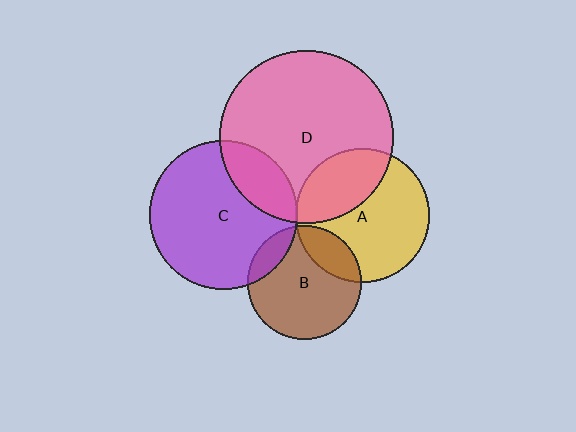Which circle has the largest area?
Circle D (pink).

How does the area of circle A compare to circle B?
Approximately 1.4 times.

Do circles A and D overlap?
Yes.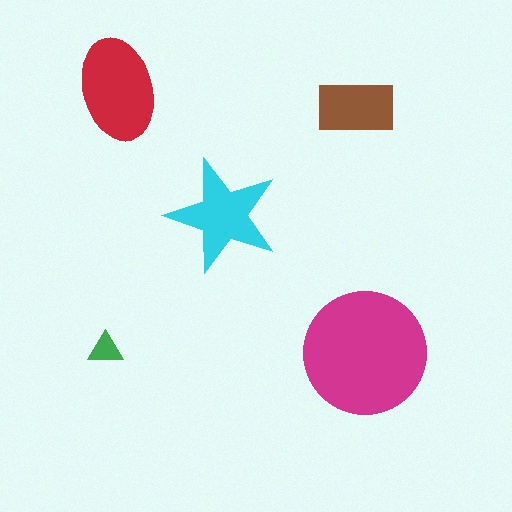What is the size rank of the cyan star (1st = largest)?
3rd.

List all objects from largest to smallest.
The magenta circle, the red ellipse, the cyan star, the brown rectangle, the green triangle.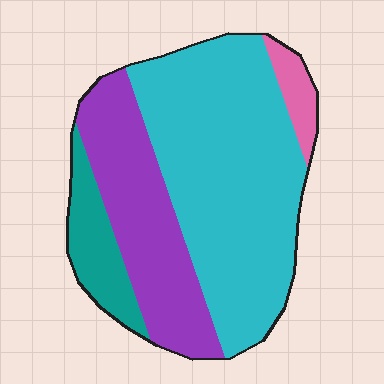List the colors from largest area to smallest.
From largest to smallest: cyan, purple, teal, pink.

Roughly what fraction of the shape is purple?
Purple takes up about one quarter (1/4) of the shape.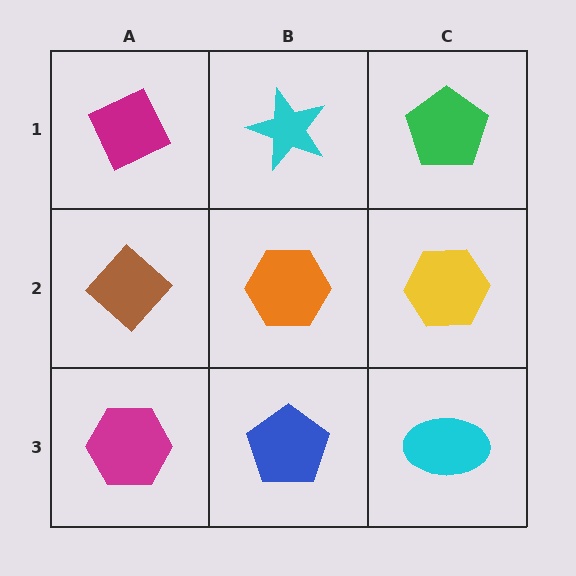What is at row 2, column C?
A yellow hexagon.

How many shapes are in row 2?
3 shapes.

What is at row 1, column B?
A cyan star.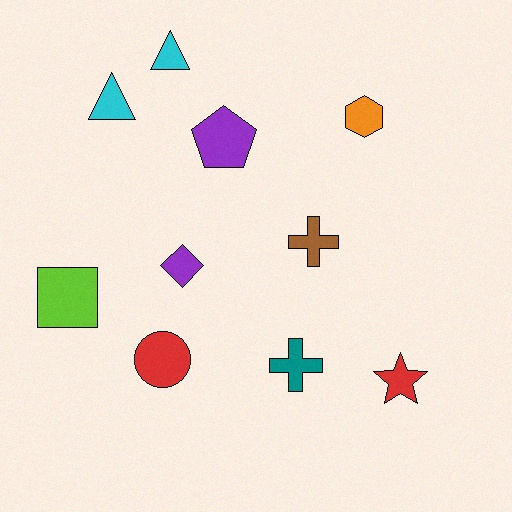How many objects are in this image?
There are 10 objects.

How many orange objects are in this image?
There is 1 orange object.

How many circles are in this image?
There is 1 circle.